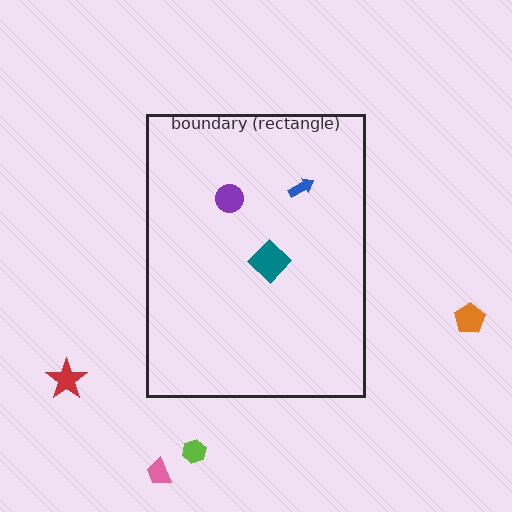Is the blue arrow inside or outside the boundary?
Inside.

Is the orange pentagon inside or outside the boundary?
Outside.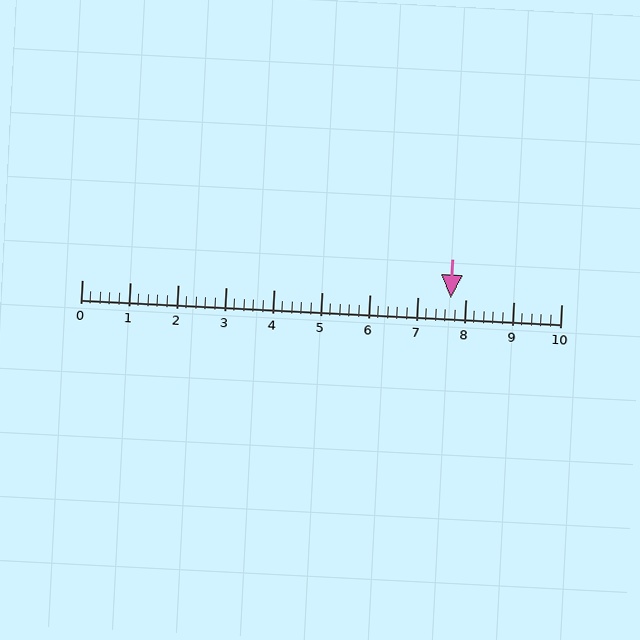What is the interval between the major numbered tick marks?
The major tick marks are spaced 1 units apart.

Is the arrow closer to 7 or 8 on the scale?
The arrow is closer to 8.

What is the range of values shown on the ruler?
The ruler shows values from 0 to 10.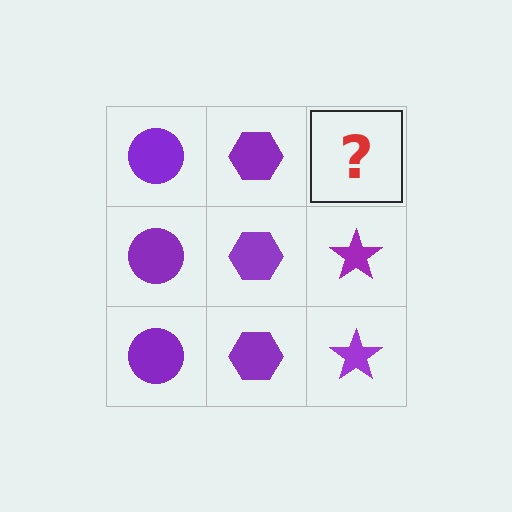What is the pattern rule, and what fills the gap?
The rule is that each column has a consistent shape. The gap should be filled with a purple star.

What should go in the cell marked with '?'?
The missing cell should contain a purple star.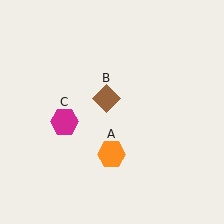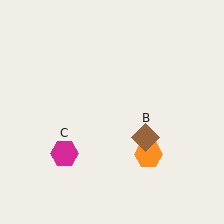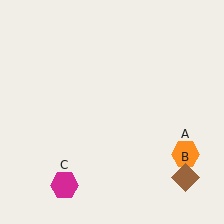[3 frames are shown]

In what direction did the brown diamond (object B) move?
The brown diamond (object B) moved down and to the right.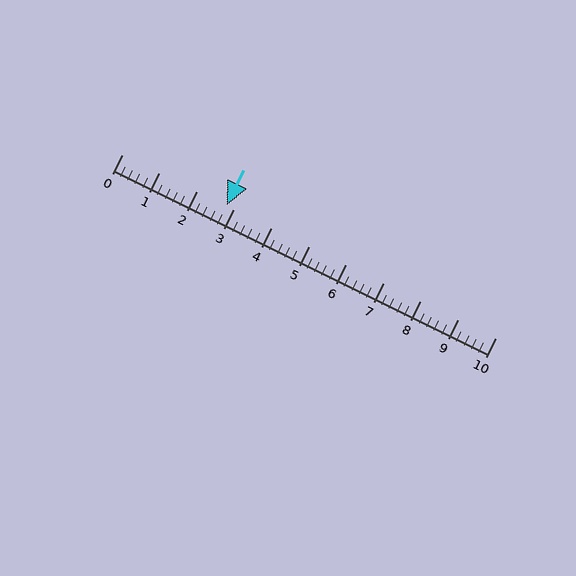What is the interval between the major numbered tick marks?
The major tick marks are spaced 1 units apart.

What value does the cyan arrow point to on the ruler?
The cyan arrow points to approximately 2.8.